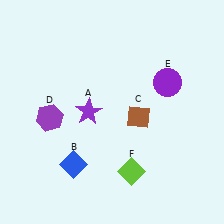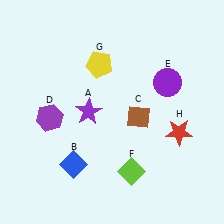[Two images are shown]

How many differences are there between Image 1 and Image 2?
There are 2 differences between the two images.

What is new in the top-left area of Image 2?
A yellow pentagon (G) was added in the top-left area of Image 2.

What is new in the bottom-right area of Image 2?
A red star (H) was added in the bottom-right area of Image 2.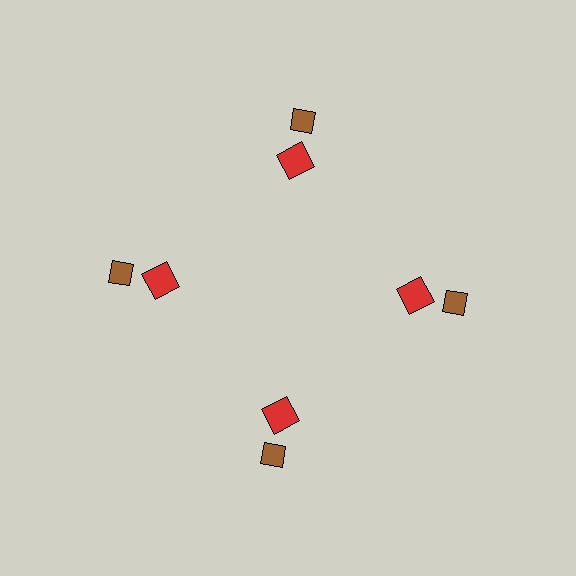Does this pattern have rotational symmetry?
Yes, this pattern has 4-fold rotational symmetry. It looks the same after rotating 90 degrees around the center.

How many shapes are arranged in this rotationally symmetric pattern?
There are 8 shapes, arranged in 4 groups of 2.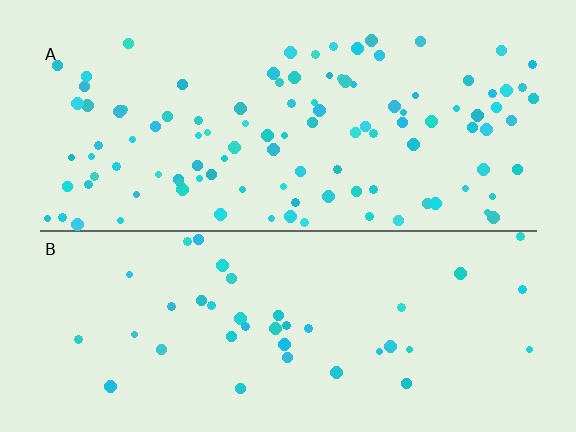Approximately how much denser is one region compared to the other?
Approximately 2.6× — region A over region B.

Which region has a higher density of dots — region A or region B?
A (the top).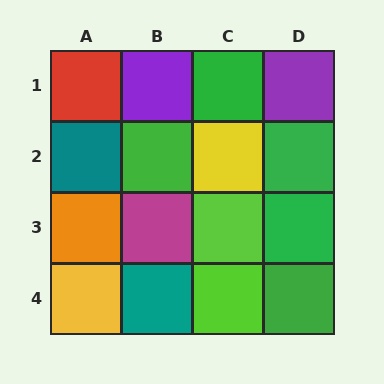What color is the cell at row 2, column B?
Green.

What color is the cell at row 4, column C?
Lime.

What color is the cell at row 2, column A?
Teal.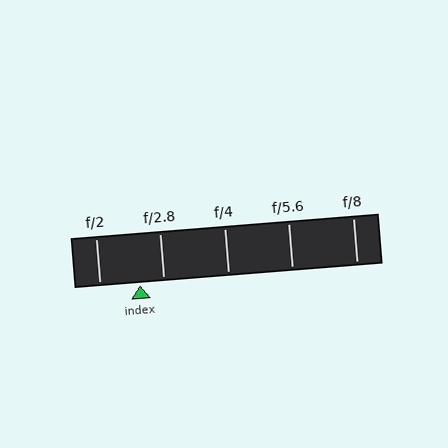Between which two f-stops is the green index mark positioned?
The index mark is between f/2 and f/2.8.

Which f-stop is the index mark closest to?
The index mark is closest to f/2.8.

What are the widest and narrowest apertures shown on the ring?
The widest aperture shown is f/2 and the narrowest is f/8.